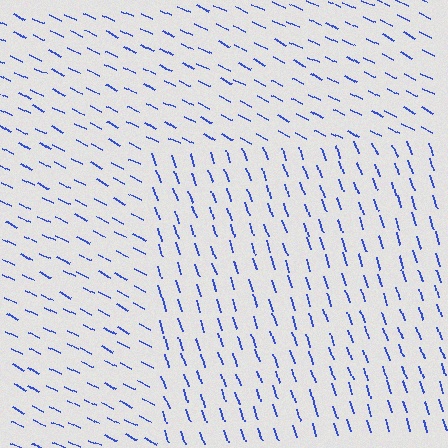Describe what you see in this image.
The image is filled with small blue line segments. A rectangle region in the image has lines oriented differently from the surrounding lines, creating a visible texture boundary.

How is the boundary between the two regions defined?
The boundary is defined purely by a change in line orientation (approximately 45 degrees difference). All lines are the same color and thickness.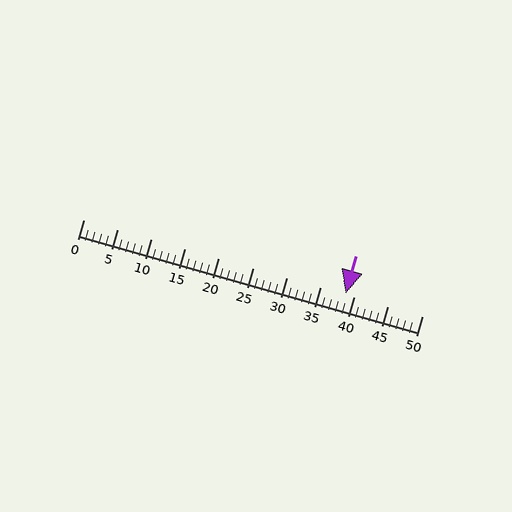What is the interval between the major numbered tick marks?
The major tick marks are spaced 5 units apart.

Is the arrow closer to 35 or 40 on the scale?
The arrow is closer to 40.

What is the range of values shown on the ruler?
The ruler shows values from 0 to 50.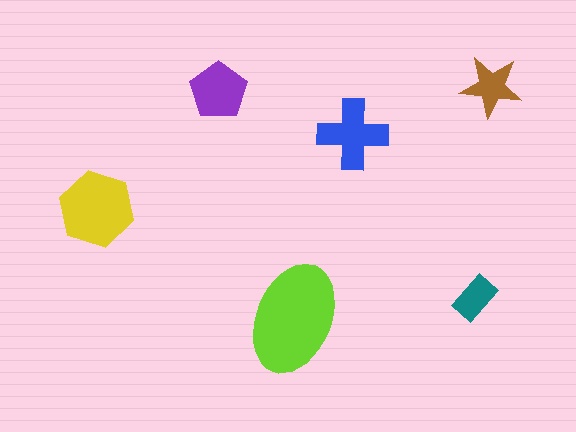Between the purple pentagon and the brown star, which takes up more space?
The purple pentagon.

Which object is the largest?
The lime ellipse.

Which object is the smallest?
The teal rectangle.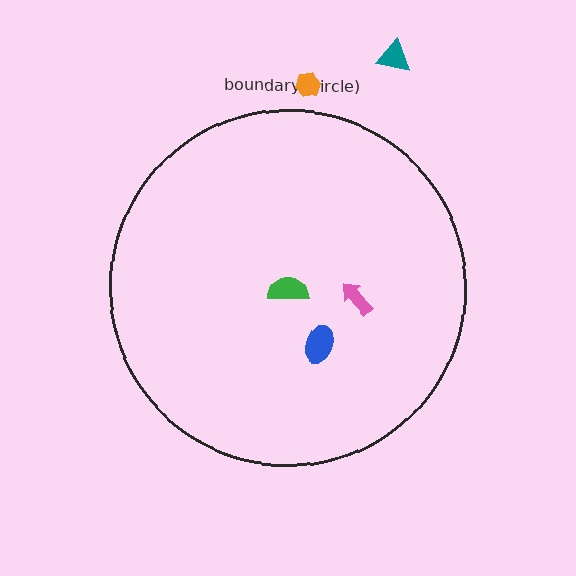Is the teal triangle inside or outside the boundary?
Outside.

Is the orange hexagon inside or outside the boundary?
Outside.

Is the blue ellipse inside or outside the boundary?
Inside.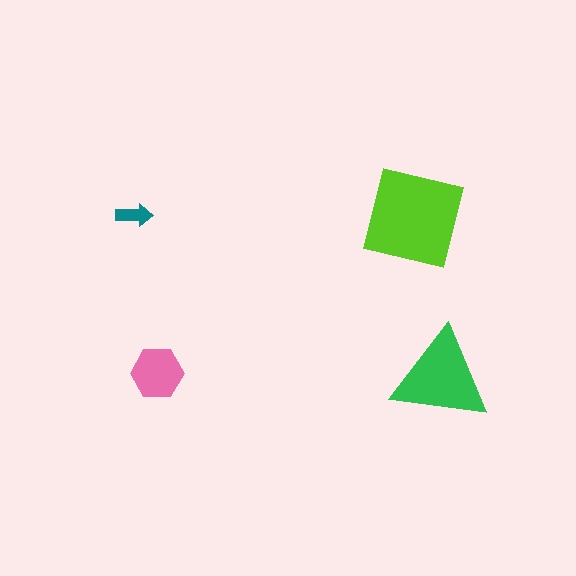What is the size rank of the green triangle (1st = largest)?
2nd.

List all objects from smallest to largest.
The teal arrow, the pink hexagon, the green triangle, the lime square.